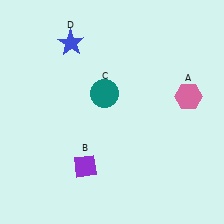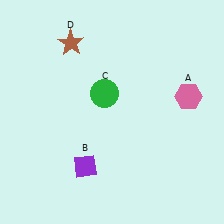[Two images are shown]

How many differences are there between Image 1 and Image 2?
There are 2 differences between the two images.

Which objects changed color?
C changed from teal to green. D changed from blue to brown.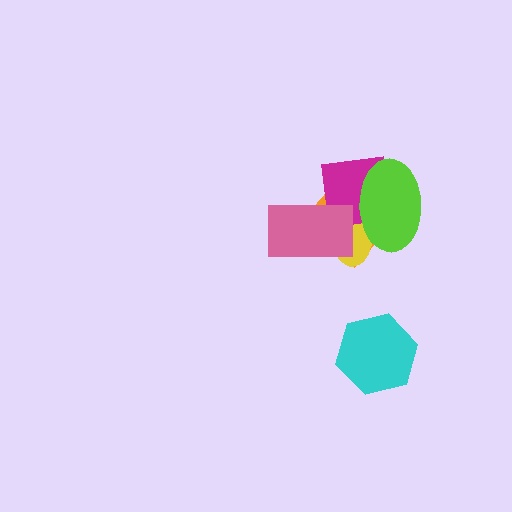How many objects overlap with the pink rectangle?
3 objects overlap with the pink rectangle.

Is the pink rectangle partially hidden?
No, no other shape covers it.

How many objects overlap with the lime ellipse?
3 objects overlap with the lime ellipse.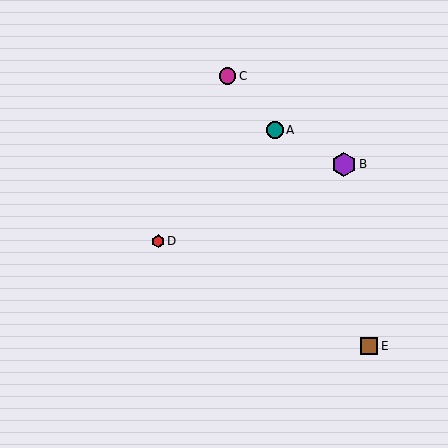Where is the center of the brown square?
The center of the brown square is at (369, 346).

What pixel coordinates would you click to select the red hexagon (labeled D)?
Click at (158, 241) to select the red hexagon D.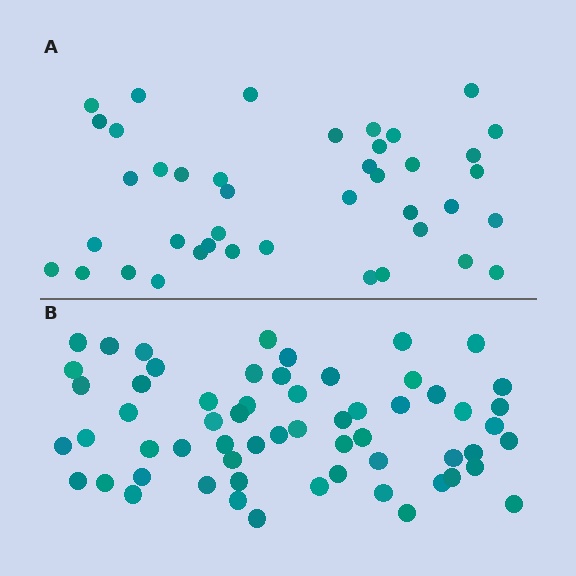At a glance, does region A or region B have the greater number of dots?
Region B (the bottom region) has more dots.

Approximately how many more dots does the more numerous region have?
Region B has approximately 20 more dots than region A.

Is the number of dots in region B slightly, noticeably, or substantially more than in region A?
Region B has substantially more. The ratio is roughly 1.5 to 1.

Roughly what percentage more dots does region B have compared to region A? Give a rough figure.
About 45% more.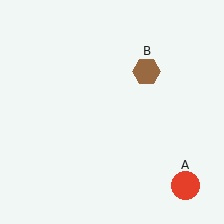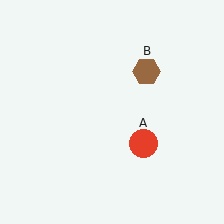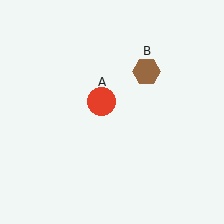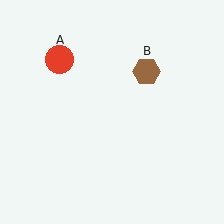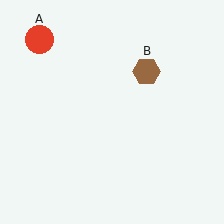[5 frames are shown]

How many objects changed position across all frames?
1 object changed position: red circle (object A).